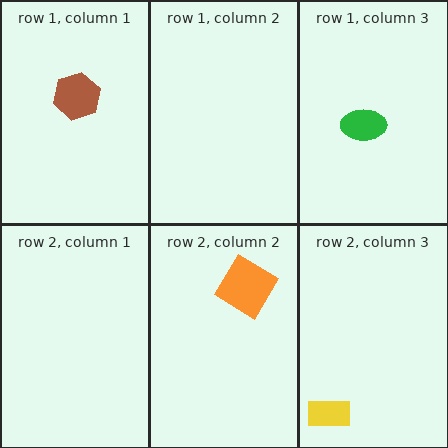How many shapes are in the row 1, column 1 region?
1.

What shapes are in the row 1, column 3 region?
The green ellipse.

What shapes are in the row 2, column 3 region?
The yellow rectangle.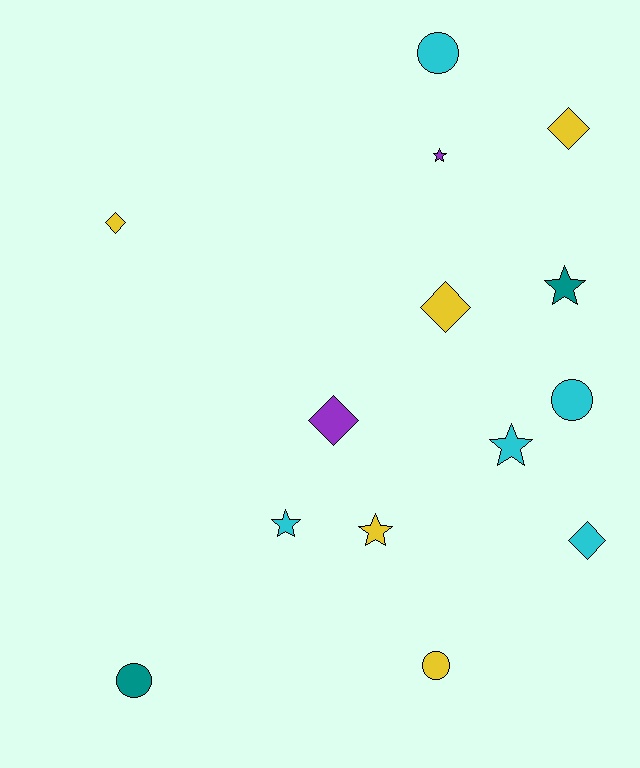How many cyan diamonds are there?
There is 1 cyan diamond.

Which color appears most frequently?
Yellow, with 5 objects.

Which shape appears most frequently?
Star, with 5 objects.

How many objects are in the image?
There are 14 objects.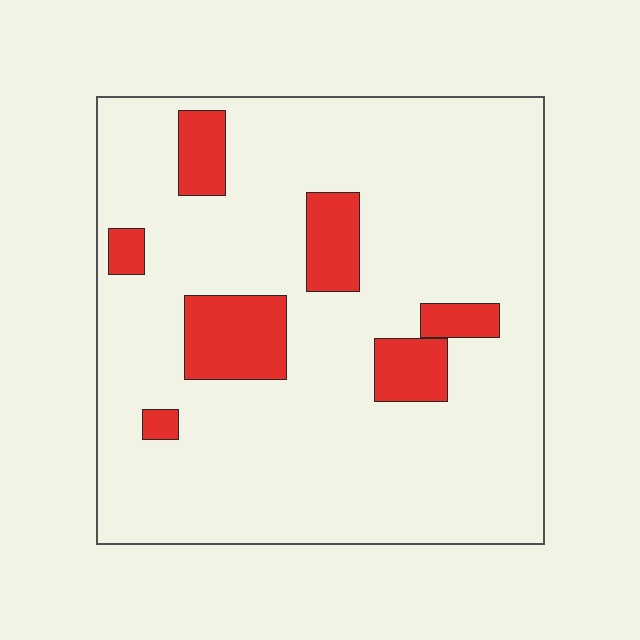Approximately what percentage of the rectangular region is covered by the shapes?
Approximately 15%.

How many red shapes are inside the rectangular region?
7.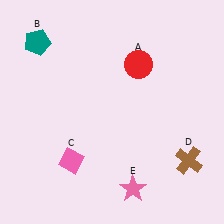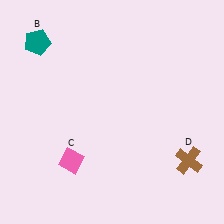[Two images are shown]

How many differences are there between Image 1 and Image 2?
There are 2 differences between the two images.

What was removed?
The red circle (A), the pink star (E) were removed in Image 2.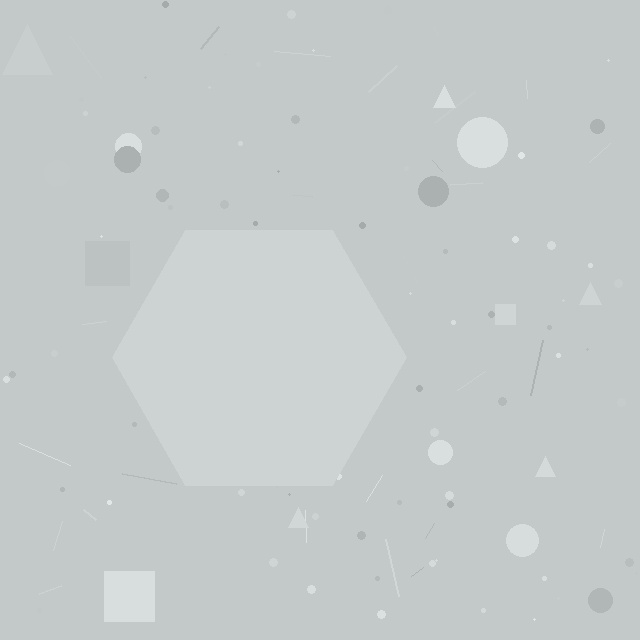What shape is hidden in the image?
A hexagon is hidden in the image.